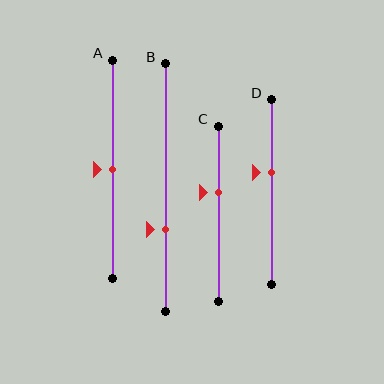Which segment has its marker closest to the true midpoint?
Segment A has its marker closest to the true midpoint.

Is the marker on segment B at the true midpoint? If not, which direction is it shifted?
No, the marker on segment B is shifted downward by about 17% of the segment length.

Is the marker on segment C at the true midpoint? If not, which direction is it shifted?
No, the marker on segment C is shifted upward by about 12% of the segment length.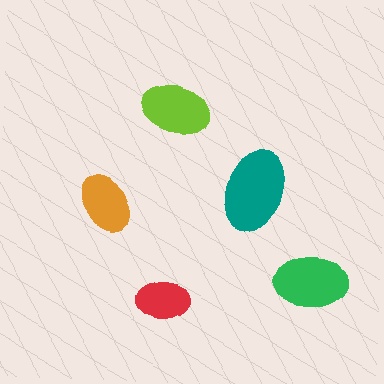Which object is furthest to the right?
The green ellipse is rightmost.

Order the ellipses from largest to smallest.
the teal one, the green one, the lime one, the orange one, the red one.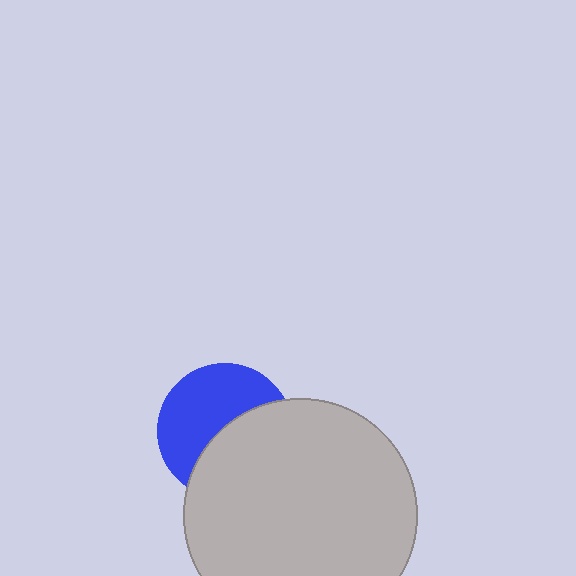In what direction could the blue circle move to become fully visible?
The blue circle could move toward the upper-left. That would shift it out from behind the light gray circle entirely.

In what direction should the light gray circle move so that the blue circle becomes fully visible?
The light gray circle should move toward the lower-right. That is the shortest direction to clear the overlap and leave the blue circle fully visible.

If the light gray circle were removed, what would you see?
You would see the complete blue circle.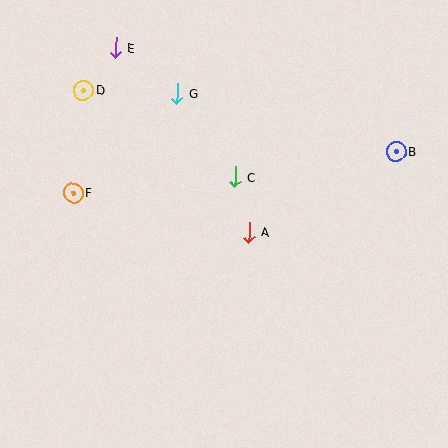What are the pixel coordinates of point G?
Point G is at (177, 94).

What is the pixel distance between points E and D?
The distance between E and D is 53 pixels.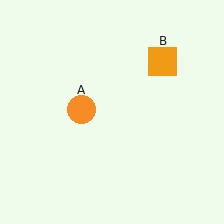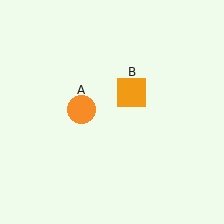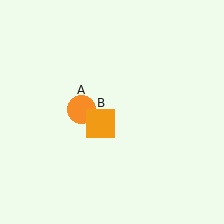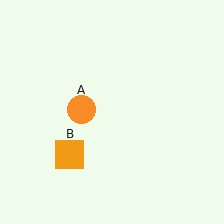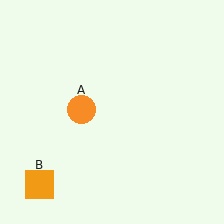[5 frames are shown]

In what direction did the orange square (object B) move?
The orange square (object B) moved down and to the left.